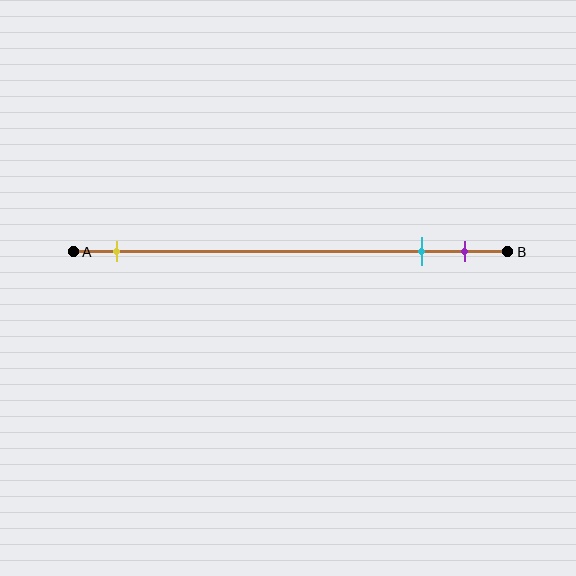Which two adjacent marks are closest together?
The cyan and purple marks are the closest adjacent pair.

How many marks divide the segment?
There are 3 marks dividing the segment.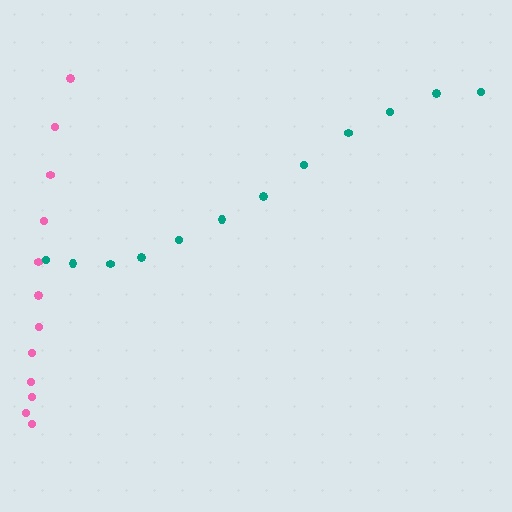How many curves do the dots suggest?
There are 2 distinct paths.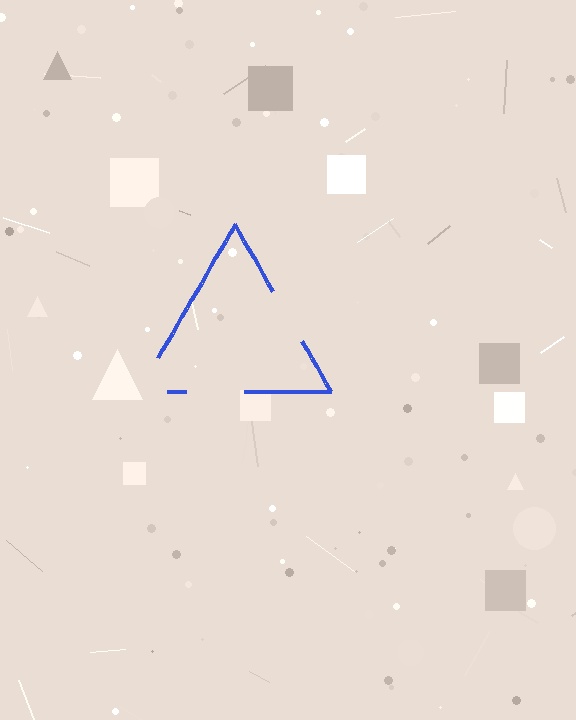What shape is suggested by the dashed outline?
The dashed outline suggests a triangle.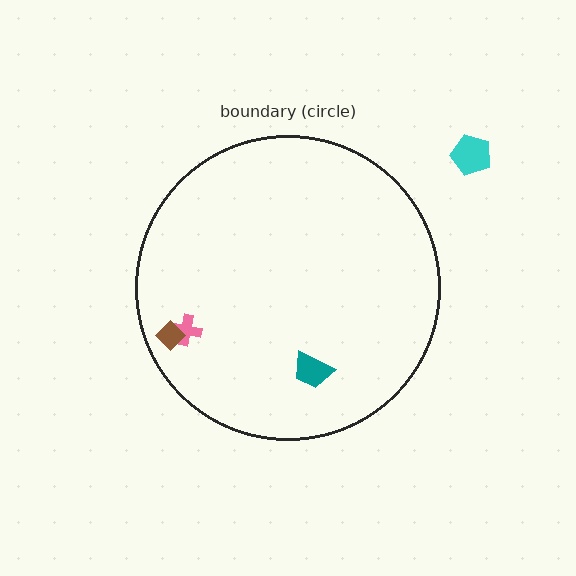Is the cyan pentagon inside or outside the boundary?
Outside.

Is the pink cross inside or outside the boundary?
Inside.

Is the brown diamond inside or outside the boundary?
Inside.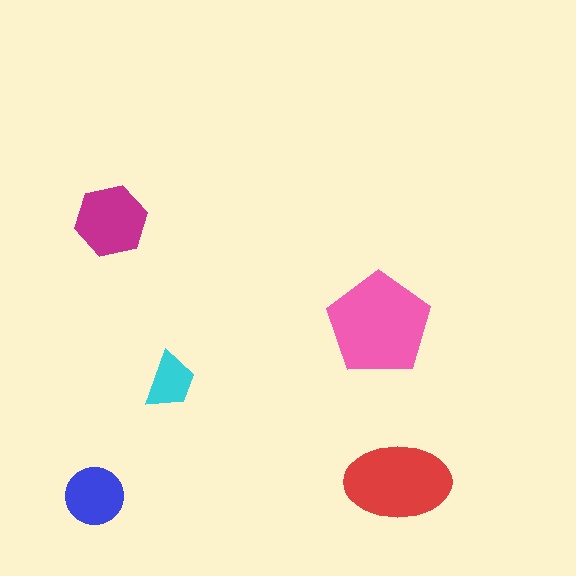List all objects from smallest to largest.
The cyan trapezoid, the blue circle, the magenta hexagon, the red ellipse, the pink pentagon.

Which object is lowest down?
The blue circle is bottommost.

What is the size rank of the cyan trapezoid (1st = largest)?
5th.